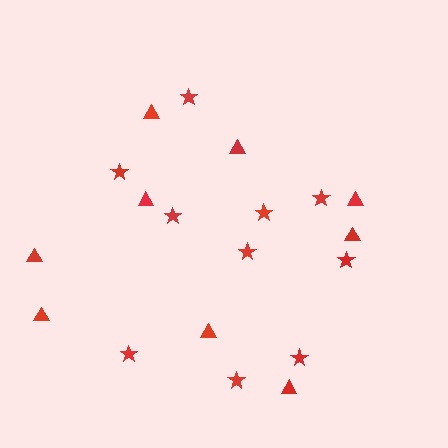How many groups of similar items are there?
There are 2 groups: one group of stars (10) and one group of triangles (9).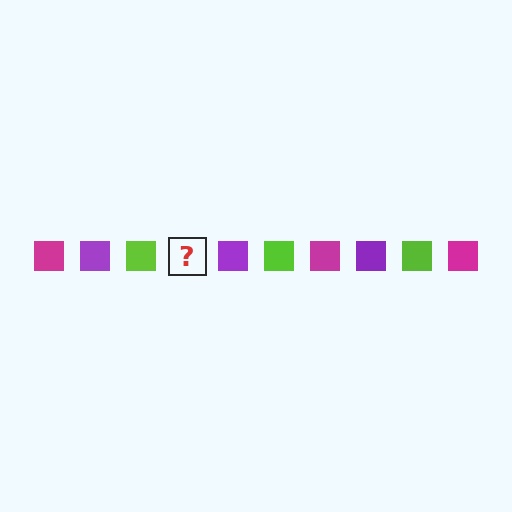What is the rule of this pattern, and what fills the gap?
The rule is that the pattern cycles through magenta, purple, lime squares. The gap should be filled with a magenta square.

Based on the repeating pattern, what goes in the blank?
The blank should be a magenta square.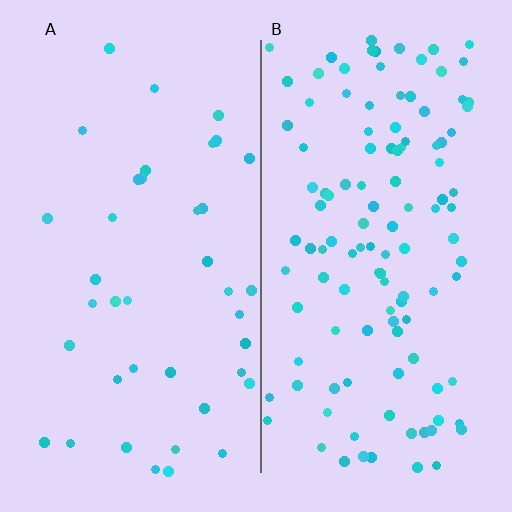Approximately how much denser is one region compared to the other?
Approximately 2.9× — region B over region A.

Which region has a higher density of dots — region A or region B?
B (the right).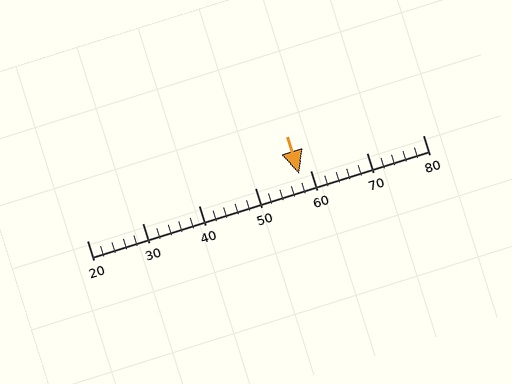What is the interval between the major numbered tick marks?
The major tick marks are spaced 10 units apart.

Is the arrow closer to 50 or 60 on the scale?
The arrow is closer to 60.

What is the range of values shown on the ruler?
The ruler shows values from 20 to 80.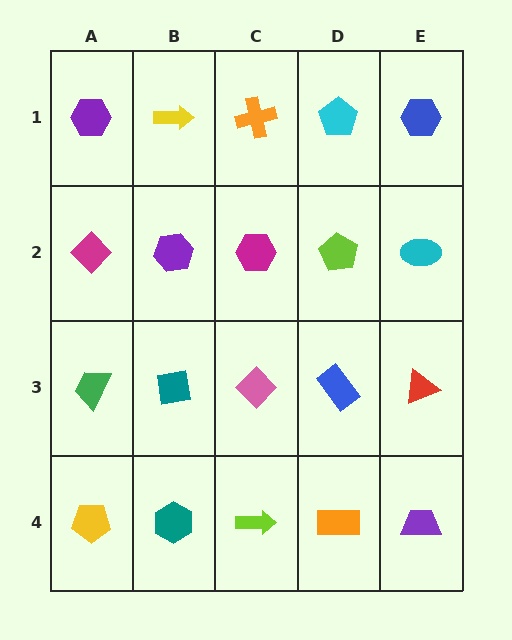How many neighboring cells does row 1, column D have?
3.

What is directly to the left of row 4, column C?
A teal hexagon.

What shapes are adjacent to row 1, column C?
A magenta hexagon (row 2, column C), a yellow arrow (row 1, column B), a cyan pentagon (row 1, column D).